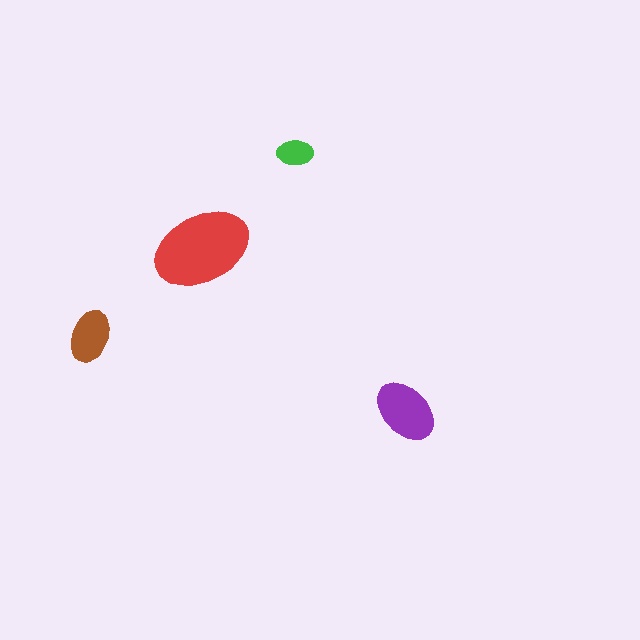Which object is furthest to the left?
The brown ellipse is leftmost.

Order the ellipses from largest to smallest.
the red one, the purple one, the brown one, the green one.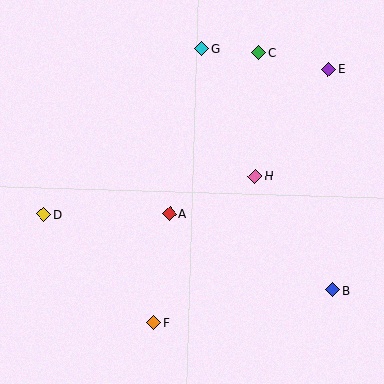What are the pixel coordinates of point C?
Point C is at (259, 53).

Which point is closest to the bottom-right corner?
Point B is closest to the bottom-right corner.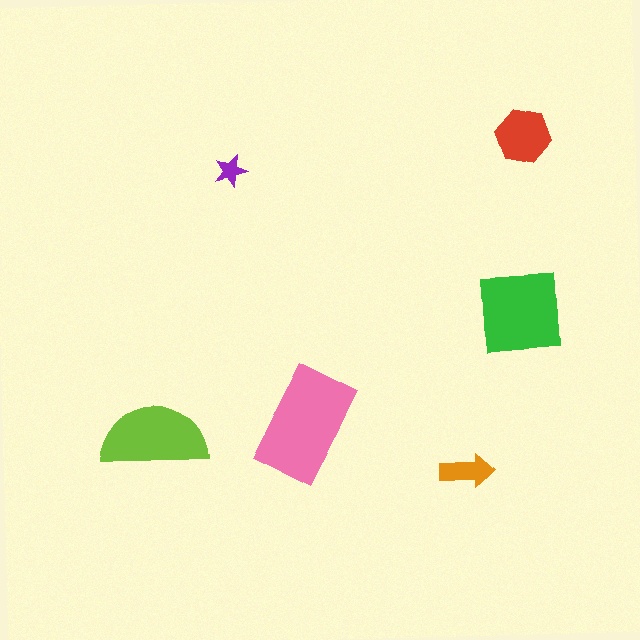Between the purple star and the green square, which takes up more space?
The green square.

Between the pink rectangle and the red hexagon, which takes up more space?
The pink rectangle.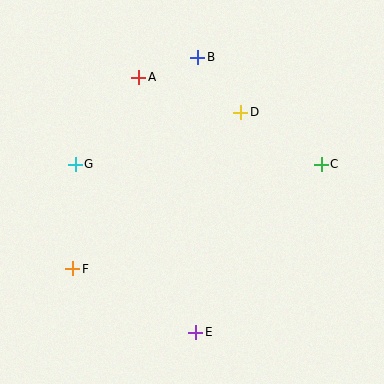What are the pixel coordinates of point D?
Point D is at (241, 112).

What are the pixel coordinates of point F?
Point F is at (73, 269).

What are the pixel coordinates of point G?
Point G is at (75, 164).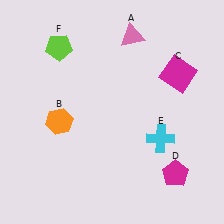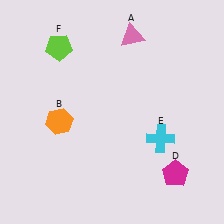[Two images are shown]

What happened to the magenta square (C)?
The magenta square (C) was removed in Image 2. It was in the top-right area of Image 1.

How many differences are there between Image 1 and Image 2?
There is 1 difference between the two images.